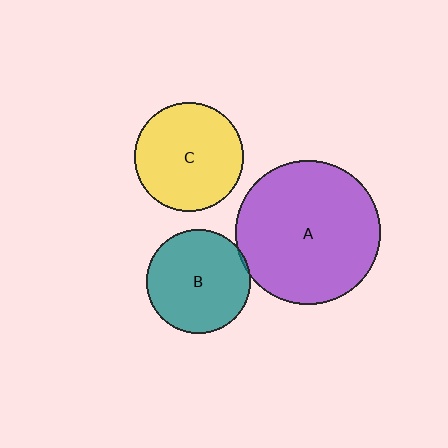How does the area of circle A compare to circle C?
Approximately 1.8 times.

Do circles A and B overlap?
Yes.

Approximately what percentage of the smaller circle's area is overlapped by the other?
Approximately 5%.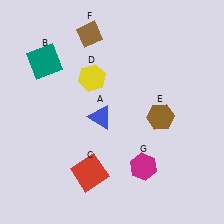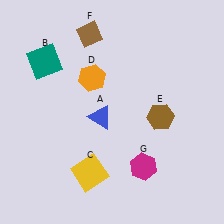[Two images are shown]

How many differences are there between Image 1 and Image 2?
There are 2 differences between the two images.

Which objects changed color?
C changed from red to yellow. D changed from yellow to orange.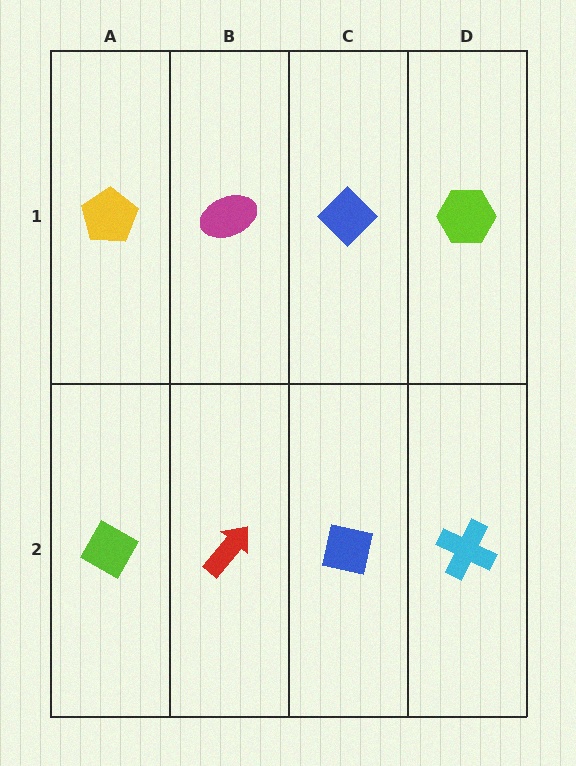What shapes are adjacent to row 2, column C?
A blue diamond (row 1, column C), a red arrow (row 2, column B), a cyan cross (row 2, column D).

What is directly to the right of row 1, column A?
A magenta ellipse.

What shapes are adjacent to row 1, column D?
A cyan cross (row 2, column D), a blue diamond (row 1, column C).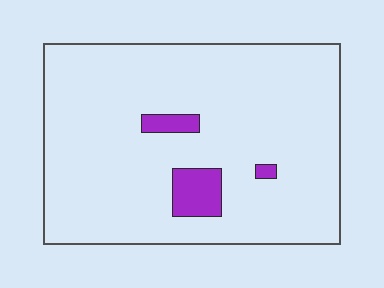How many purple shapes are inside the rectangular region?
3.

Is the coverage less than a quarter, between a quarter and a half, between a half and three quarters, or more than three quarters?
Less than a quarter.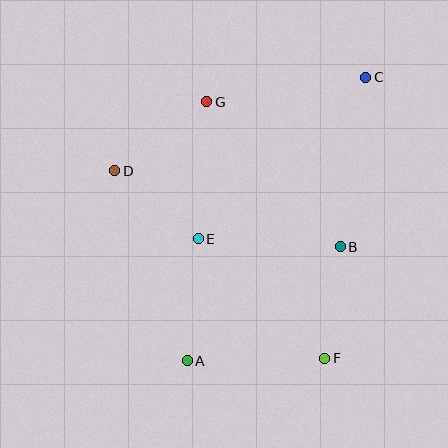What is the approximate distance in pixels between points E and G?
The distance between E and G is approximately 138 pixels.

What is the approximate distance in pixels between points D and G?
The distance between D and G is approximately 115 pixels.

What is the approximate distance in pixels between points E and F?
The distance between E and F is approximately 174 pixels.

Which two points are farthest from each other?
Points A and C are farthest from each other.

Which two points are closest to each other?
Points D and E are closest to each other.